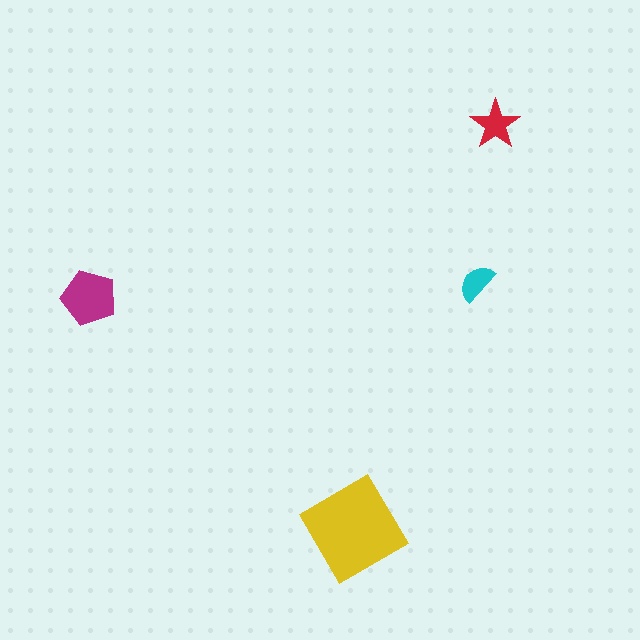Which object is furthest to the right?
The red star is rightmost.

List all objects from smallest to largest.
The cyan semicircle, the red star, the magenta pentagon, the yellow diamond.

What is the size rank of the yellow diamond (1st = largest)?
1st.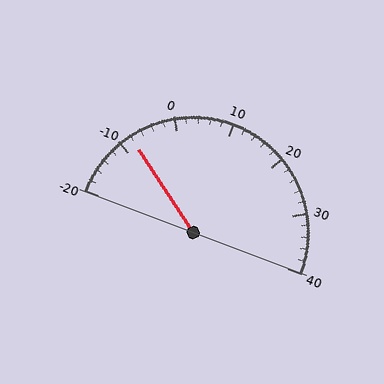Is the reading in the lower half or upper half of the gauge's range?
The reading is in the lower half of the range (-20 to 40).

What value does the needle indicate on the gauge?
The needle indicates approximately -8.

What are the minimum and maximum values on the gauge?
The gauge ranges from -20 to 40.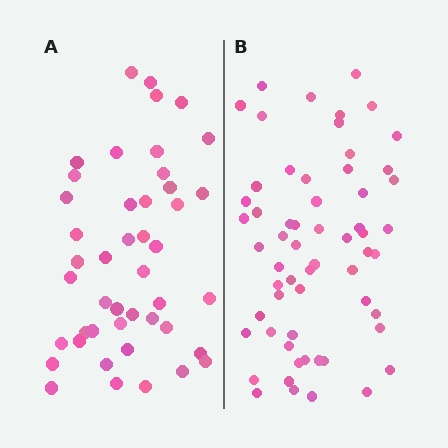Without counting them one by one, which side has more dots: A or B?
Region B (the right region) has more dots.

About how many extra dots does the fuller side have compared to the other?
Region B has approximately 15 more dots than region A.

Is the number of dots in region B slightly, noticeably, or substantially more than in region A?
Region B has noticeably more, but not dramatically so. The ratio is roughly 1.3 to 1.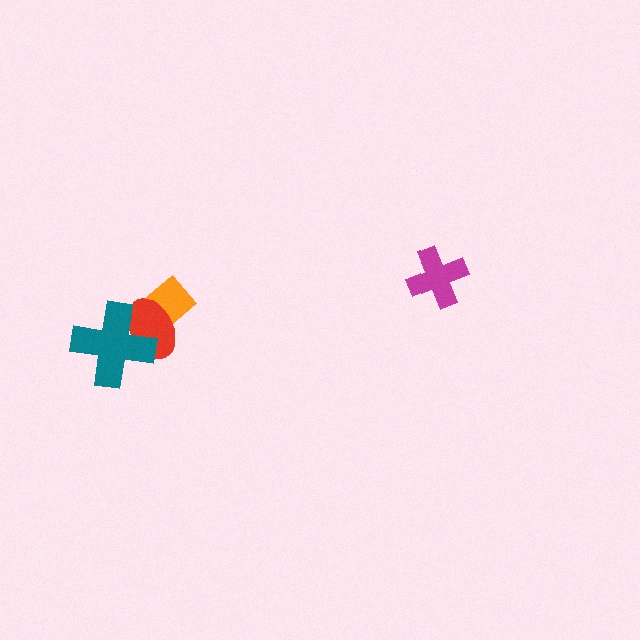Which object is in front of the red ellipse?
The teal cross is in front of the red ellipse.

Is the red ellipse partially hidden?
Yes, it is partially covered by another shape.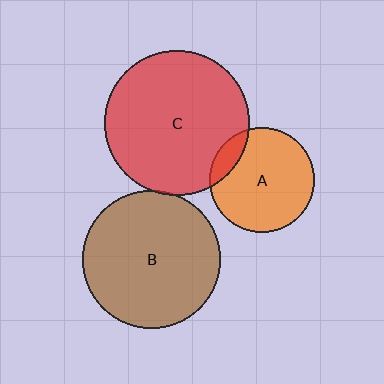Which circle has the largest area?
Circle C (red).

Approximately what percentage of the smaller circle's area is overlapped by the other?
Approximately 15%.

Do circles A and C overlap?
Yes.